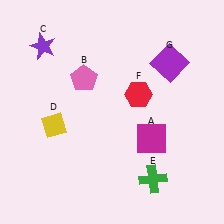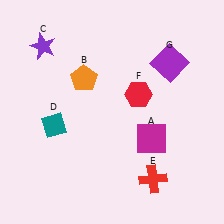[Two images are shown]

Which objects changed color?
B changed from pink to orange. D changed from yellow to teal. E changed from green to red.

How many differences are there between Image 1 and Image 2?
There are 3 differences between the two images.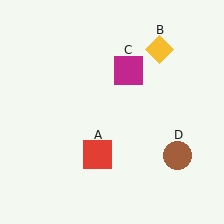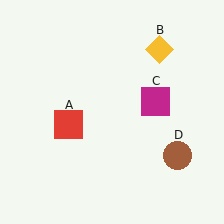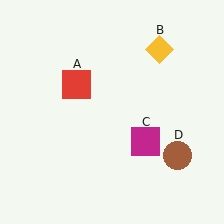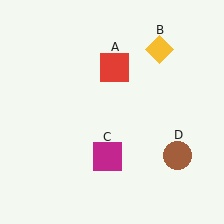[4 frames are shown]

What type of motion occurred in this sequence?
The red square (object A), magenta square (object C) rotated clockwise around the center of the scene.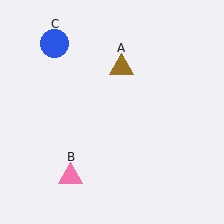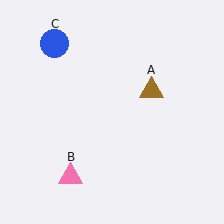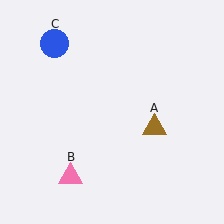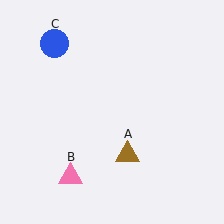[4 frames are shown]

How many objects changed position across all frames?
1 object changed position: brown triangle (object A).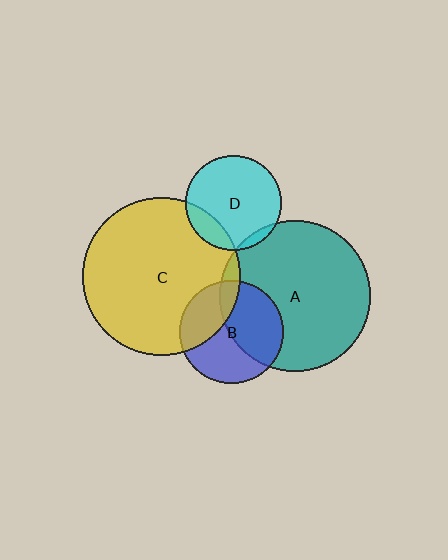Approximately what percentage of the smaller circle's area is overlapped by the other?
Approximately 45%.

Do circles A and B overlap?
Yes.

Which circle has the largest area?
Circle C (yellow).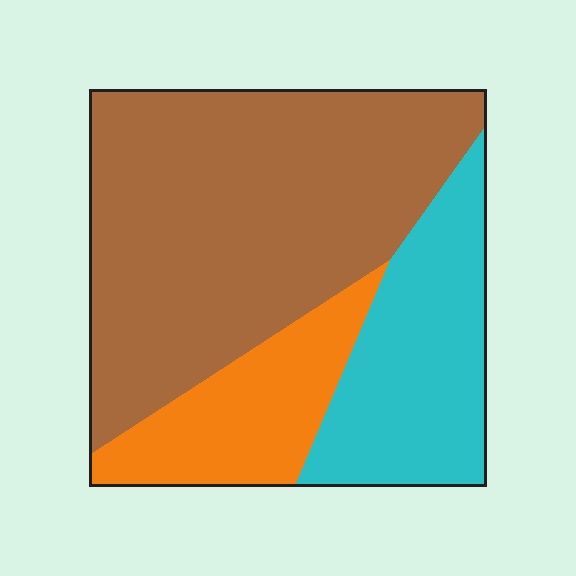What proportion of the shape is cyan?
Cyan covers around 25% of the shape.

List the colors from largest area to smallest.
From largest to smallest: brown, cyan, orange.